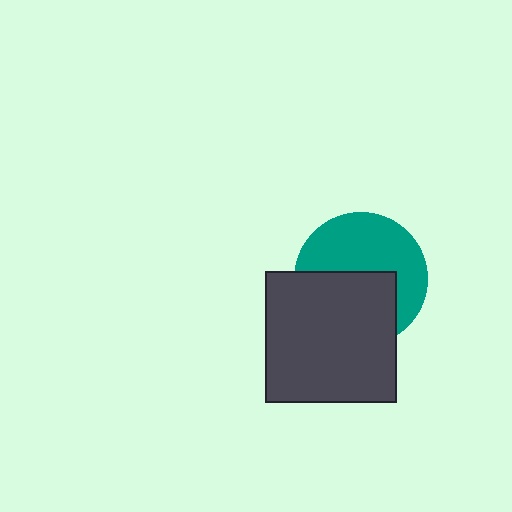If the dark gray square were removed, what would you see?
You would see the complete teal circle.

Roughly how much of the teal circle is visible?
About half of it is visible (roughly 53%).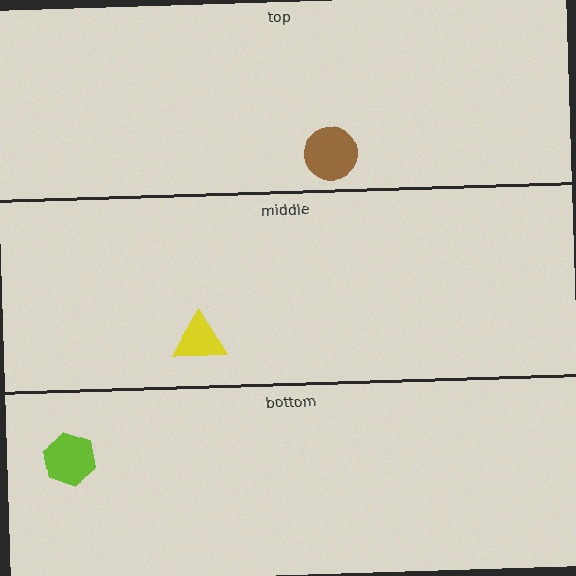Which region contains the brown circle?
The top region.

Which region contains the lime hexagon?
The bottom region.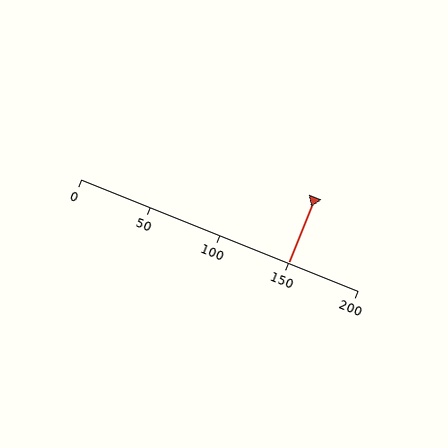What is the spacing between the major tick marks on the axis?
The major ticks are spaced 50 apart.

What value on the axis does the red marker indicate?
The marker indicates approximately 150.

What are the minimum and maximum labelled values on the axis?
The axis runs from 0 to 200.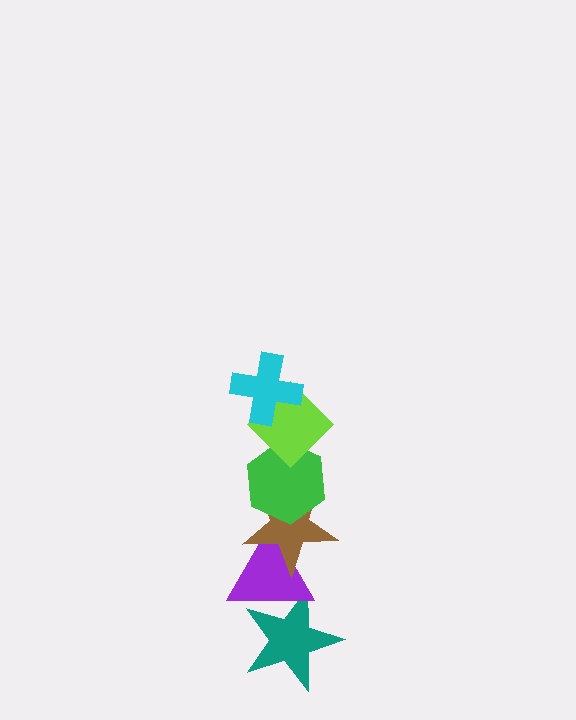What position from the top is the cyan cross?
The cyan cross is 1st from the top.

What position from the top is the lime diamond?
The lime diamond is 2nd from the top.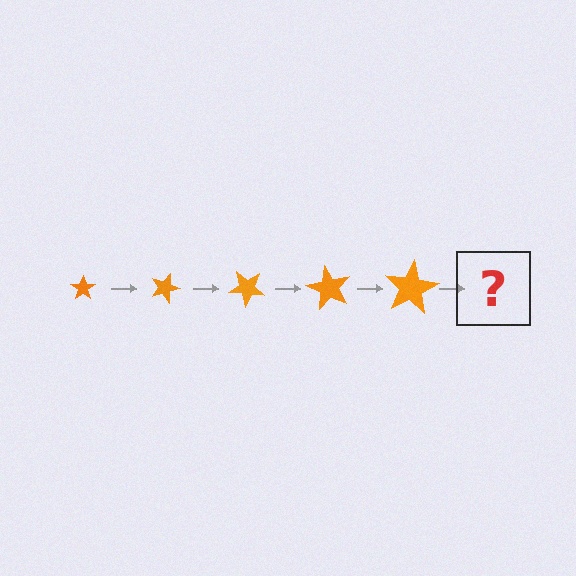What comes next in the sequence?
The next element should be a star, larger than the previous one and rotated 100 degrees from the start.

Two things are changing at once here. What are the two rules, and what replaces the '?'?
The two rules are that the star grows larger each step and it rotates 20 degrees each step. The '?' should be a star, larger than the previous one and rotated 100 degrees from the start.